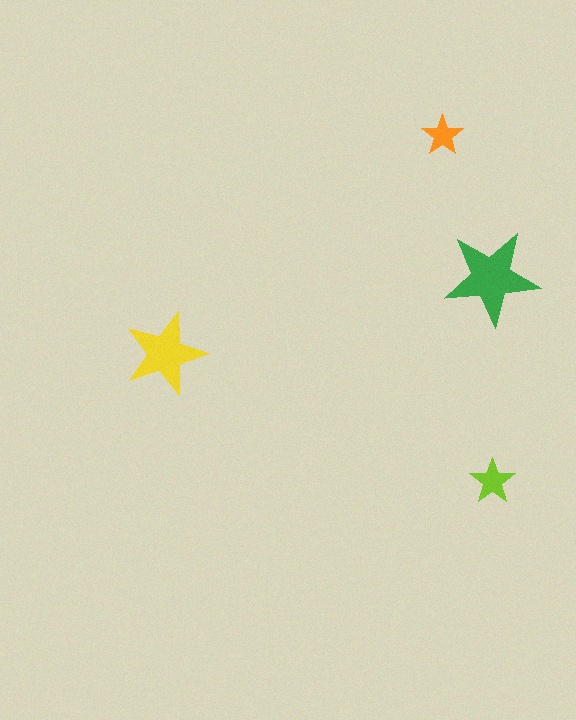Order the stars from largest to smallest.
the green one, the yellow one, the lime one, the orange one.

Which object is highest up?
The orange star is topmost.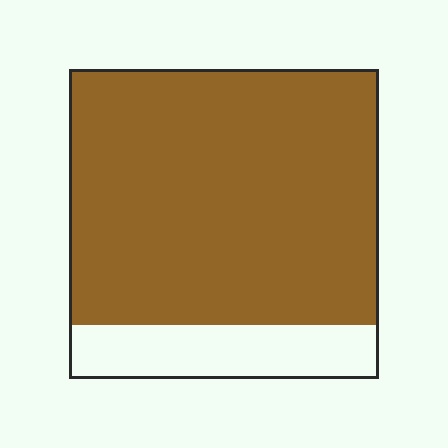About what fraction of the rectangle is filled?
About five sixths (5/6).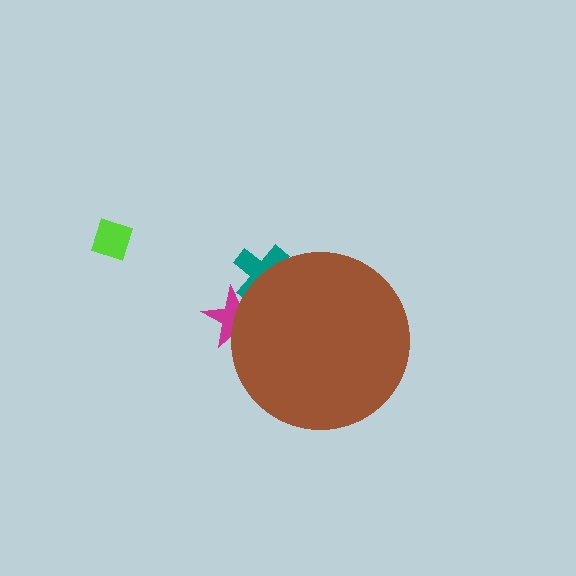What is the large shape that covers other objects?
A brown circle.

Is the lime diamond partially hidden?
No, the lime diamond is fully visible.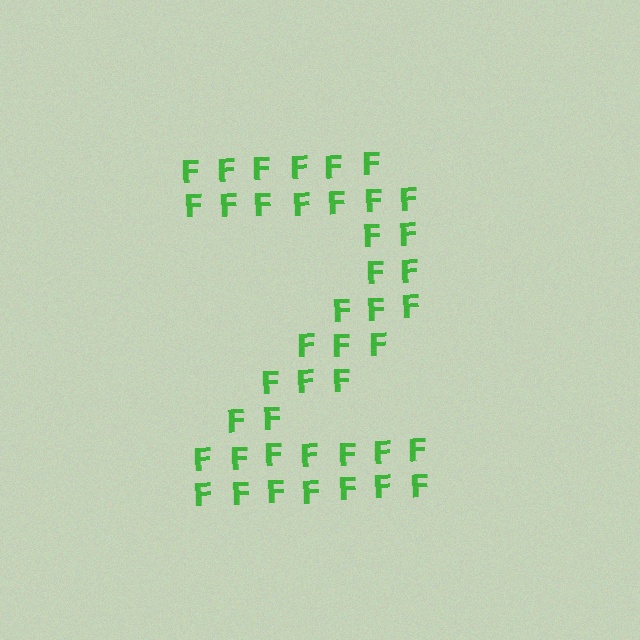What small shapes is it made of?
It is made of small letter F's.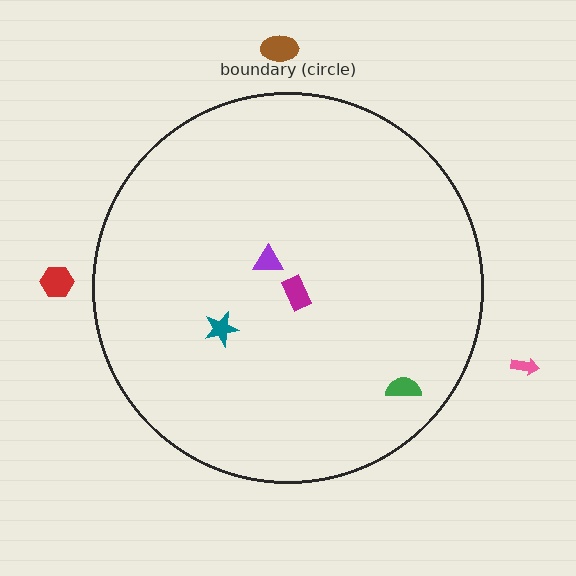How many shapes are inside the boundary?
4 inside, 3 outside.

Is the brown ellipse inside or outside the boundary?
Outside.